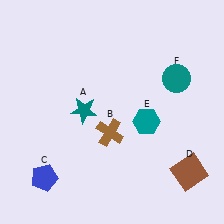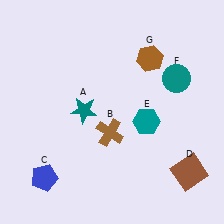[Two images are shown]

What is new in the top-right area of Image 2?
A brown hexagon (G) was added in the top-right area of Image 2.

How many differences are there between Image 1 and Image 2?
There is 1 difference between the two images.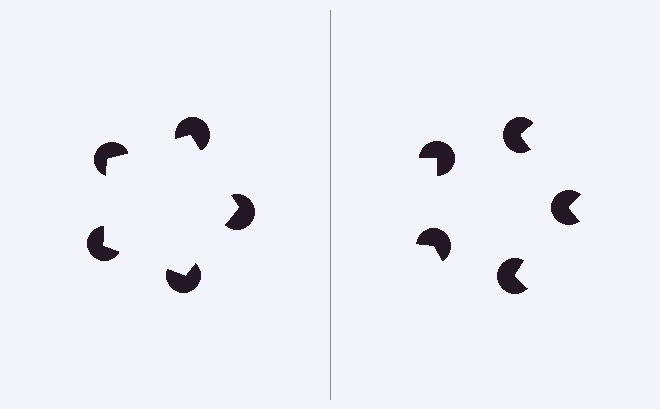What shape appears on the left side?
An illusory pentagon.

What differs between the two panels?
The pac-man discs are positioned identically on both sides; only the wedge orientations differ. On the left they align to a pentagon; on the right they are misaligned.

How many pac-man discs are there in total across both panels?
10 — 5 on each side.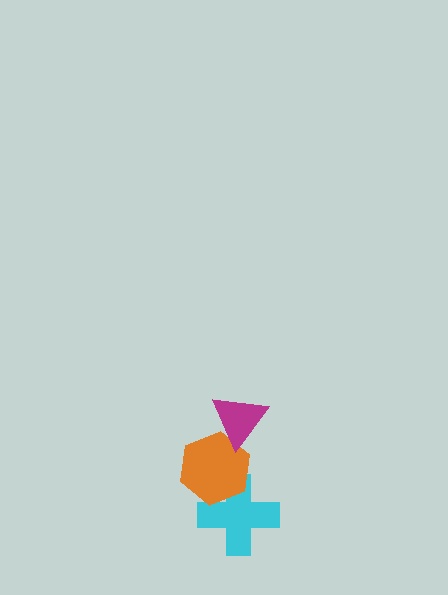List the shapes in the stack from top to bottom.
From top to bottom: the magenta triangle, the orange hexagon, the cyan cross.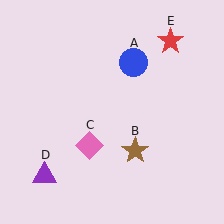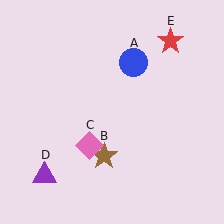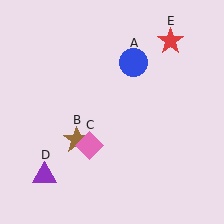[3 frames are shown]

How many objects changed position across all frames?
1 object changed position: brown star (object B).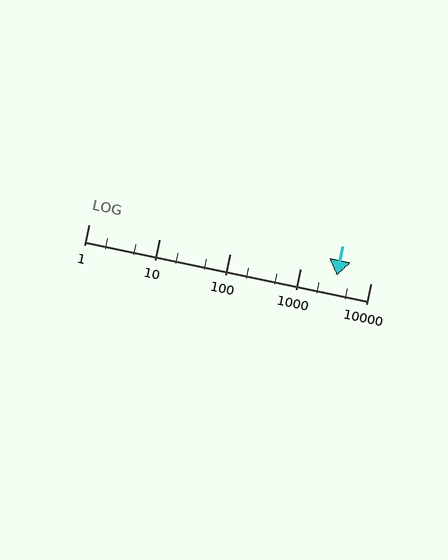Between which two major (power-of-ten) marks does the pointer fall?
The pointer is between 1000 and 10000.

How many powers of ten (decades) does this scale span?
The scale spans 4 decades, from 1 to 10000.